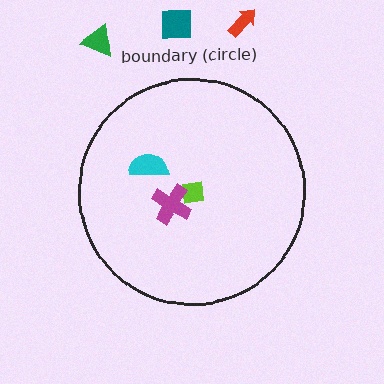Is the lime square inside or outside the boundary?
Inside.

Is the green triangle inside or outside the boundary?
Outside.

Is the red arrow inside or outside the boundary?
Outside.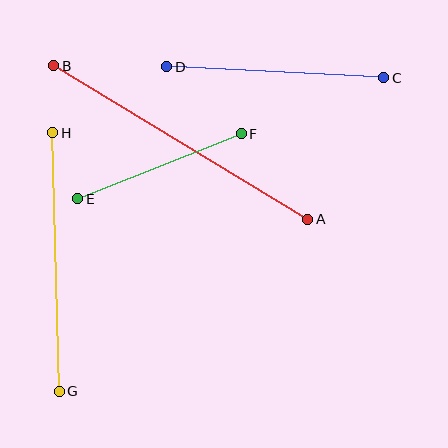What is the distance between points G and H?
The distance is approximately 259 pixels.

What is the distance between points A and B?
The distance is approximately 296 pixels.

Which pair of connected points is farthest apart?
Points A and B are farthest apart.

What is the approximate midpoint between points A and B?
The midpoint is at approximately (181, 142) pixels.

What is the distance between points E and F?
The distance is approximately 176 pixels.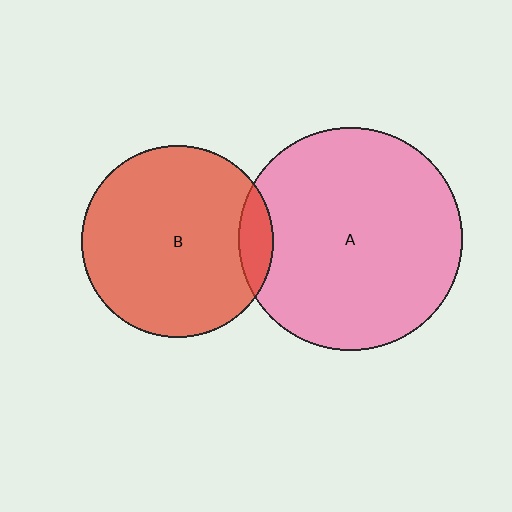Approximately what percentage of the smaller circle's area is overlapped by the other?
Approximately 10%.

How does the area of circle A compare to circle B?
Approximately 1.4 times.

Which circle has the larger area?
Circle A (pink).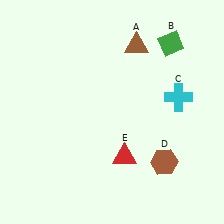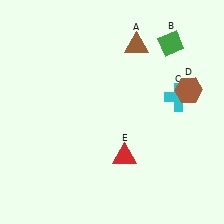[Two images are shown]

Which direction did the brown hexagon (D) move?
The brown hexagon (D) moved up.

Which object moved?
The brown hexagon (D) moved up.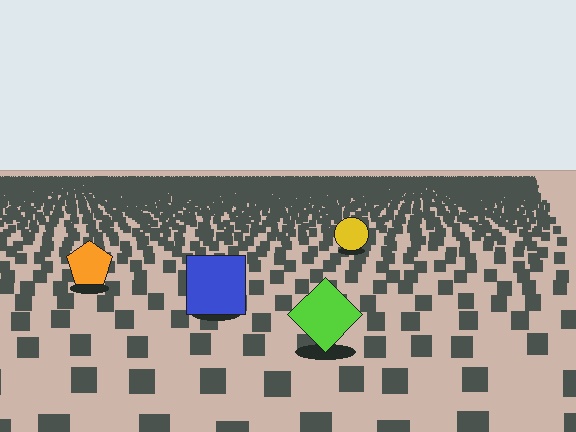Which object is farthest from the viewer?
The yellow circle is farthest from the viewer. It appears smaller and the ground texture around it is denser.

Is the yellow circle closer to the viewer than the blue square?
No. The blue square is closer — you can tell from the texture gradient: the ground texture is coarser near it.